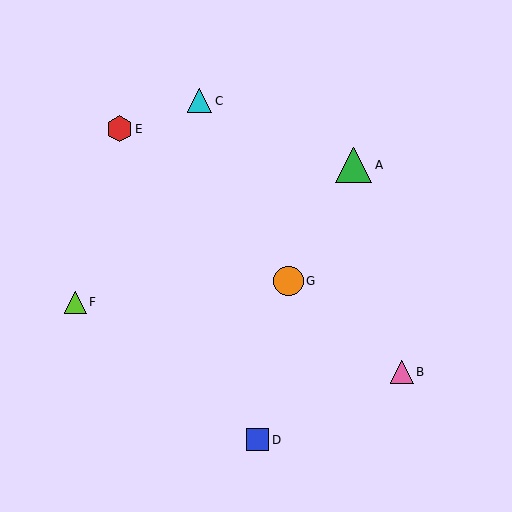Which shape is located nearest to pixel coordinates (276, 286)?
The orange circle (labeled G) at (289, 281) is nearest to that location.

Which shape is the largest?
The green triangle (labeled A) is the largest.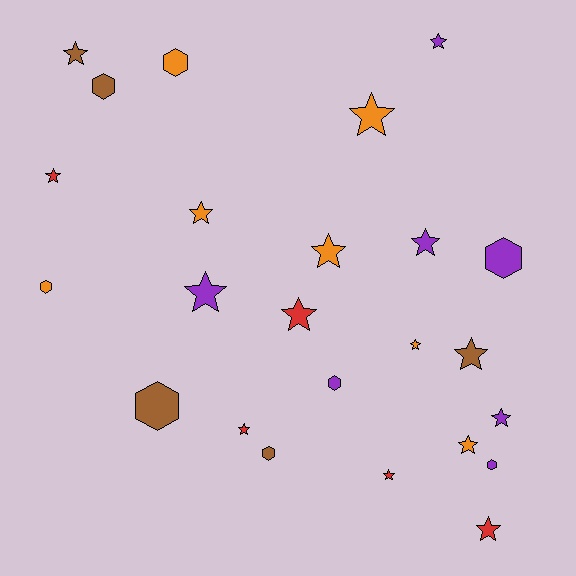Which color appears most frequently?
Purple, with 7 objects.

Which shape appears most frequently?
Star, with 16 objects.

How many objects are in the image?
There are 24 objects.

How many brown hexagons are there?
There are 3 brown hexagons.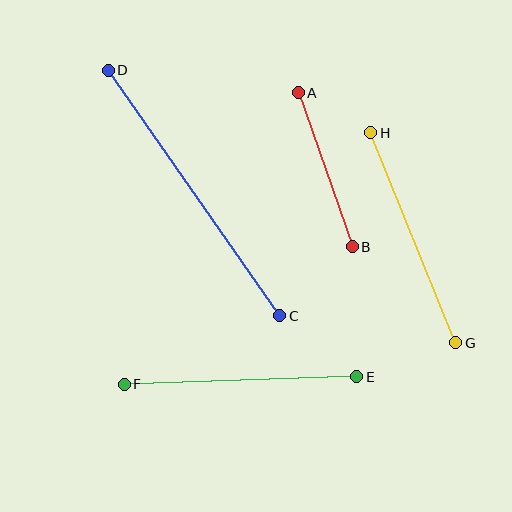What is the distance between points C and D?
The distance is approximately 299 pixels.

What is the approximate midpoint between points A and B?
The midpoint is at approximately (325, 170) pixels.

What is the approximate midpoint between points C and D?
The midpoint is at approximately (194, 193) pixels.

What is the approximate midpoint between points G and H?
The midpoint is at approximately (413, 238) pixels.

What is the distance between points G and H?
The distance is approximately 226 pixels.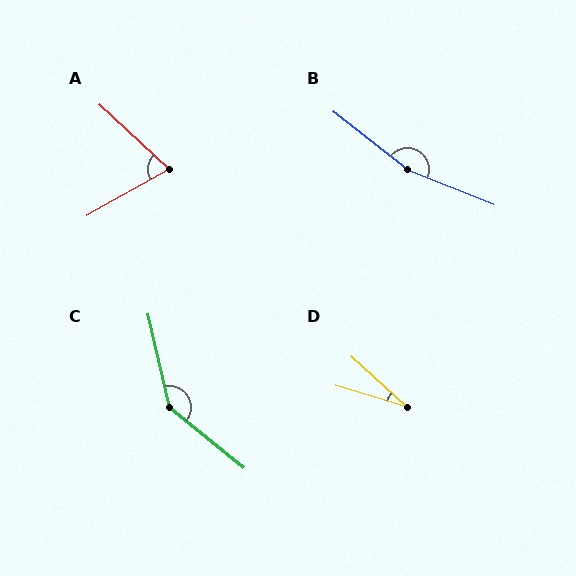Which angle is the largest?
B, at approximately 163 degrees.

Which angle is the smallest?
D, at approximately 25 degrees.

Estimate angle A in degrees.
Approximately 72 degrees.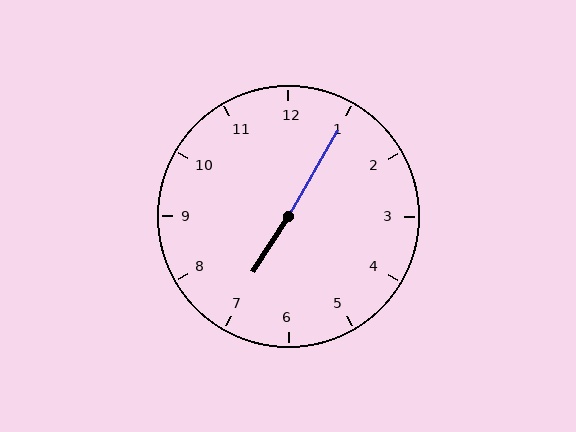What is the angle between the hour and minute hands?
Approximately 178 degrees.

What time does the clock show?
7:05.